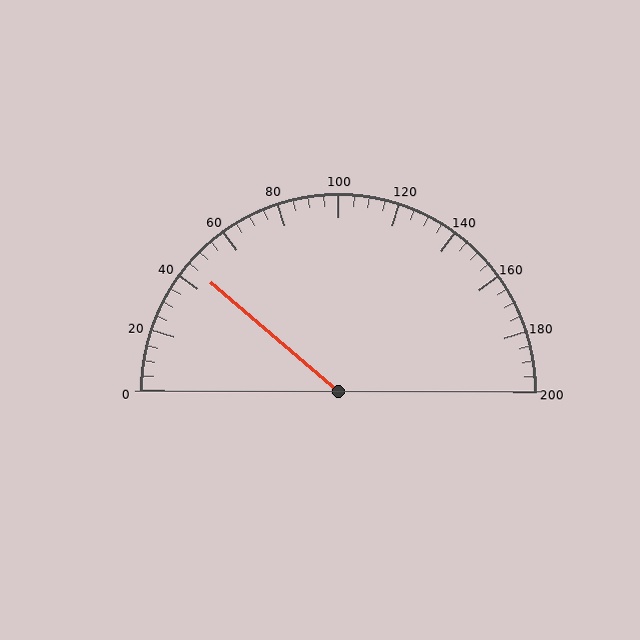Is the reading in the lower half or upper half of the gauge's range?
The reading is in the lower half of the range (0 to 200).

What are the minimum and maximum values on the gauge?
The gauge ranges from 0 to 200.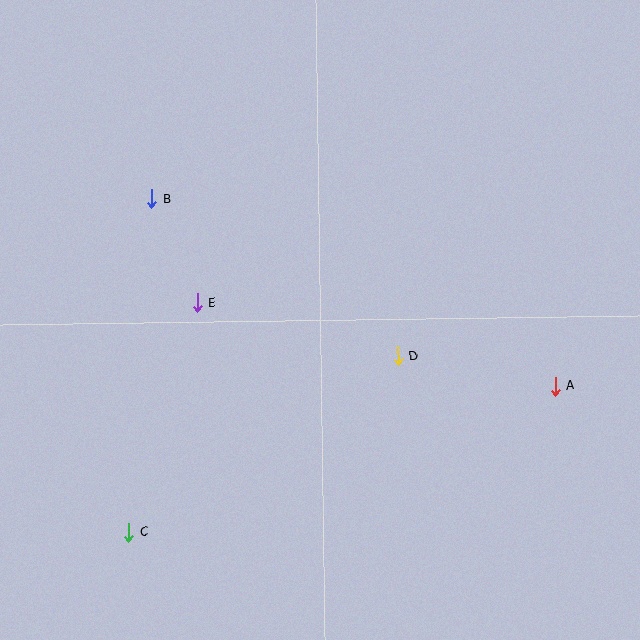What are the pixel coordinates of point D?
Point D is at (398, 356).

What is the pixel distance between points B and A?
The distance between B and A is 444 pixels.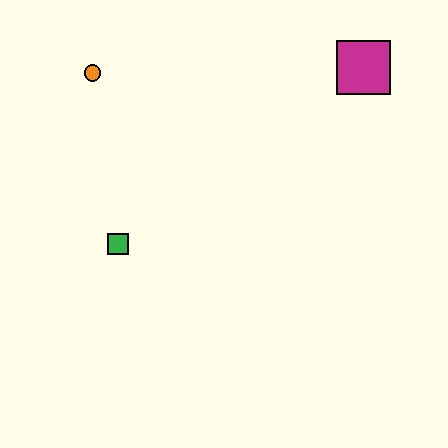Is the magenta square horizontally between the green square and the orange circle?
No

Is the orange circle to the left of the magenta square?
Yes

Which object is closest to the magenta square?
The orange circle is closest to the magenta square.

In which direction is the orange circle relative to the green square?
The orange circle is above the green square.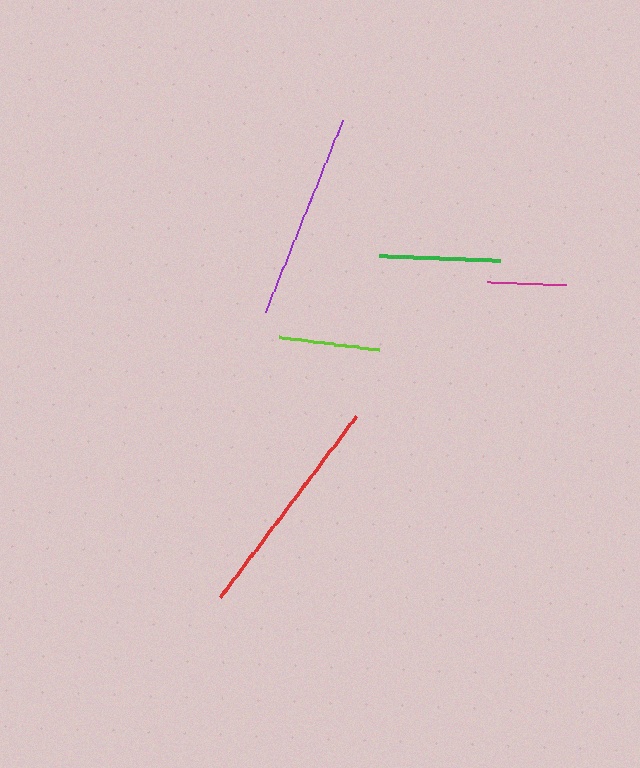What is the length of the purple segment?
The purple segment is approximately 208 pixels long.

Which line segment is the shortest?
The magenta line is the shortest at approximately 78 pixels.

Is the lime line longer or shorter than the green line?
The green line is longer than the lime line.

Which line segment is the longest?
The red line is the longest at approximately 227 pixels.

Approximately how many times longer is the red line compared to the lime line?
The red line is approximately 2.2 times the length of the lime line.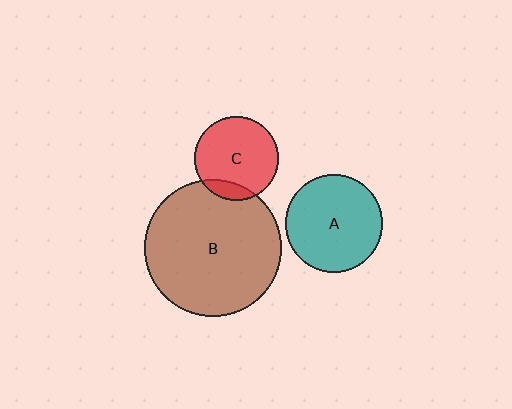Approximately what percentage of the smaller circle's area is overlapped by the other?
Approximately 10%.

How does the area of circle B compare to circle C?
Approximately 2.7 times.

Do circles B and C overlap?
Yes.